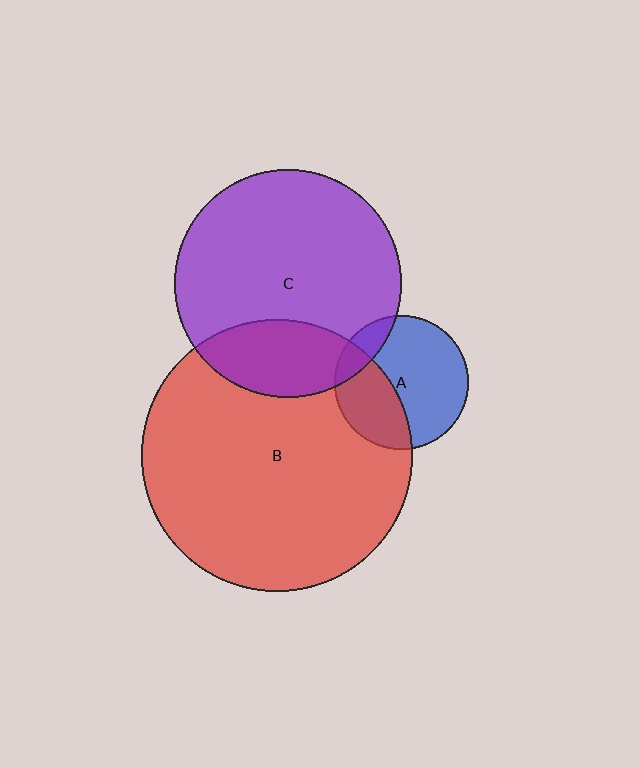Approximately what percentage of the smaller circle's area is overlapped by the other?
Approximately 35%.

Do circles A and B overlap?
Yes.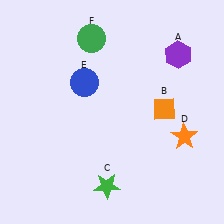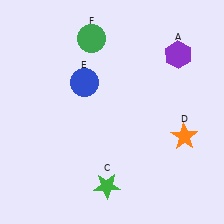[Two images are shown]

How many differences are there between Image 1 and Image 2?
There is 1 difference between the two images.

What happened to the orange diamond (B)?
The orange diamond (B) was removed in Image 2. It was in the top-right area of Image 1.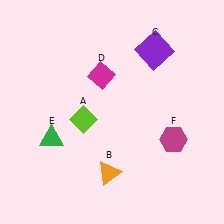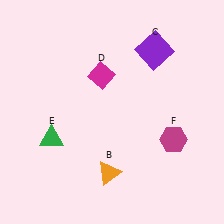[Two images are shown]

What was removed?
The lime diamond (A) was removed in Image 2.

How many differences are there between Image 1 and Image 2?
There is 1 difference between the two images.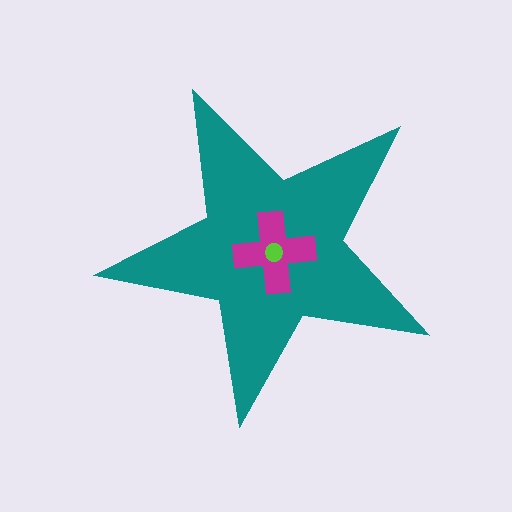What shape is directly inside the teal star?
The magenta cross.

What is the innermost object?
The lime circle.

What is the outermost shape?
The teal star.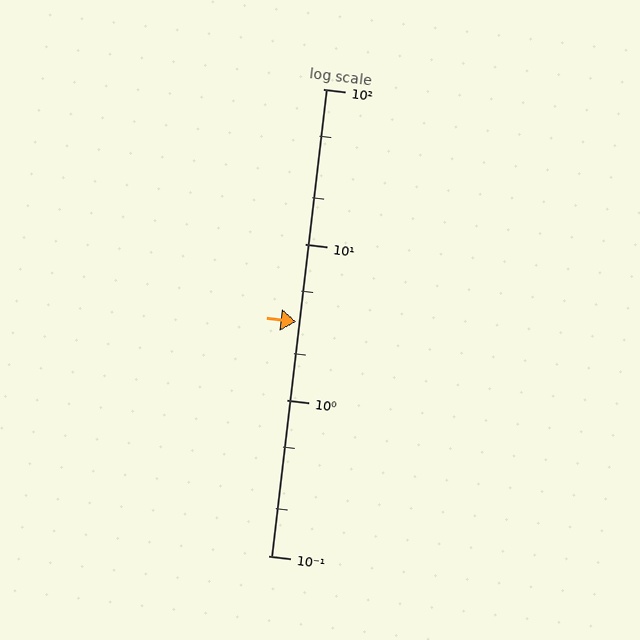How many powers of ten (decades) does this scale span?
The scale spans 3 decades, from 0.1 to 100.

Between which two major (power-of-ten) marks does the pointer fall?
The pointer is between 1 and 10.